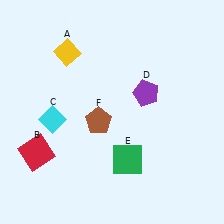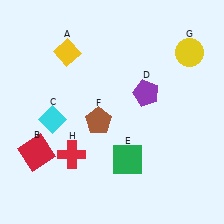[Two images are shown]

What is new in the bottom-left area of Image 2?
A red cross (H) was added in the bottom-left area of Image 2.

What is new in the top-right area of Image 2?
A yellow circle (G) was added in the top-right area of Image 2.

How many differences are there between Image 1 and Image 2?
There are 2 differences between the two images.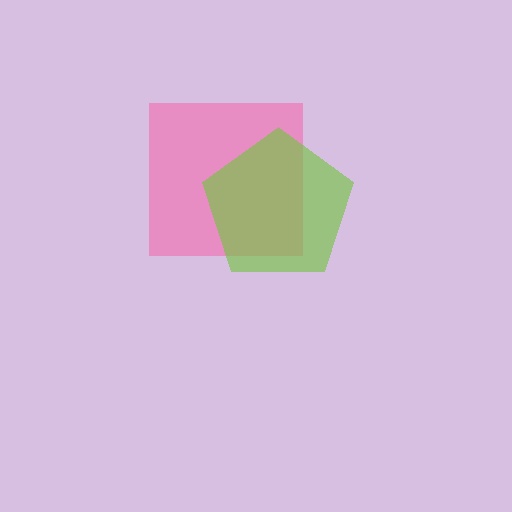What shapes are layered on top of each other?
The layered shapes are: a pink square, a lime pentagon.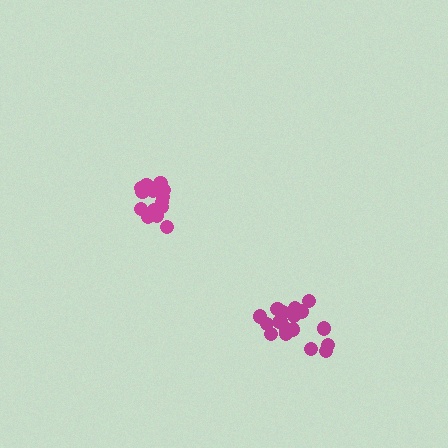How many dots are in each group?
Group 1: 15 dots, Group 2: 19 dots (34 total).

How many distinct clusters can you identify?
There are 2 distinct clusters.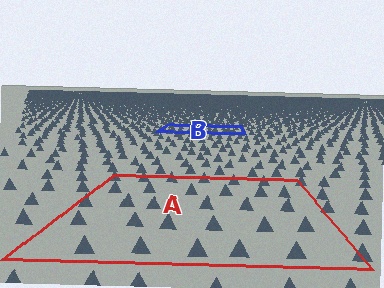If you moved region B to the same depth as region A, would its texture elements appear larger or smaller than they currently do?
They would appear larger. At a closer depth, the same texture elements are projected at a bigger on-screen size.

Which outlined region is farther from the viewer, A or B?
Region B is farther from the viewer — the texture elements inside it appear smaller and more densely packed.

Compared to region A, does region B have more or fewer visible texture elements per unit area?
Region B has more texture elements per unit area — they are packed more densely because it is farther away.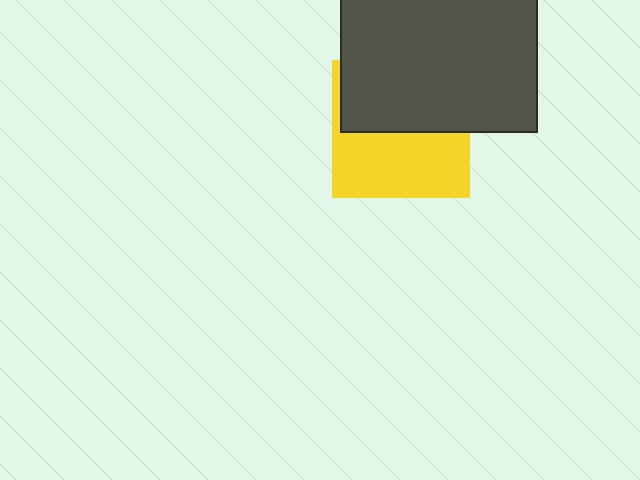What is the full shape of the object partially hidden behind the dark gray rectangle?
The partially hidden object is a yellow square.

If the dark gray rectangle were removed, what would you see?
You would see the complete yellow square.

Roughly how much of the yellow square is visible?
About half of it is visible (roughly 49%).